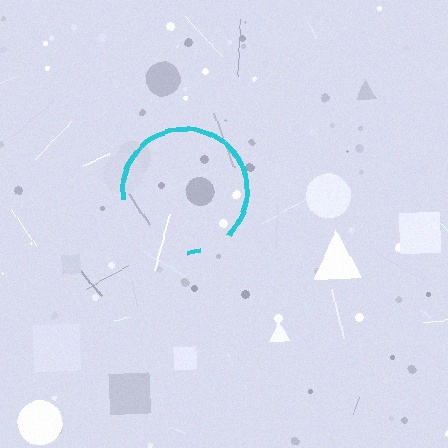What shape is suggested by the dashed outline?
The dashed outline suggests a circle.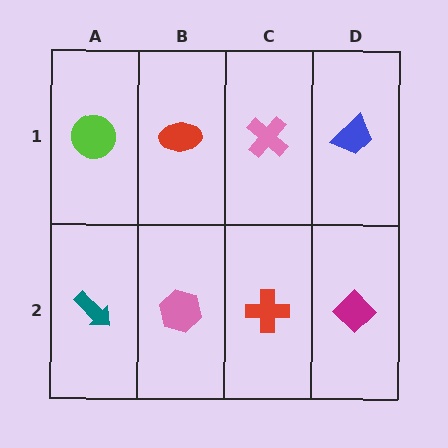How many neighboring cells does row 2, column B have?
3.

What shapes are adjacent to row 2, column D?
A blue trapezoid (row 1, column D), a red cross (row 2, column C).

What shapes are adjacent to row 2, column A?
A lime circle (row 1, column A), a pink hexagon (row 2, column B).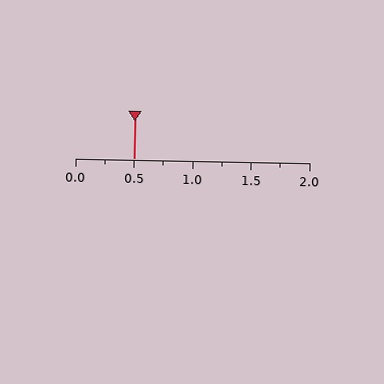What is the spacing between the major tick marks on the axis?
The major ticks are spaced 0.5 apart.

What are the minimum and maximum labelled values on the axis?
The axis runs from 0.0 to 2.0.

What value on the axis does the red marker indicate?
The marker indicates approximately 0.5.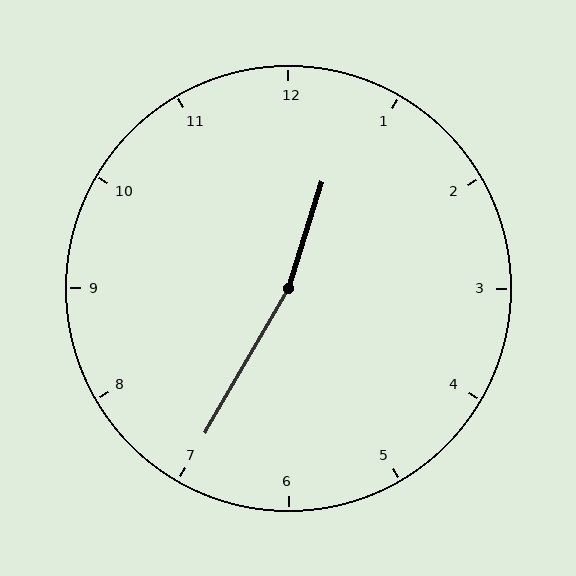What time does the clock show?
12:35.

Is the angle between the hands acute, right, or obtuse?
It is obtuse.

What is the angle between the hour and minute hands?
Approximately 168 degrees.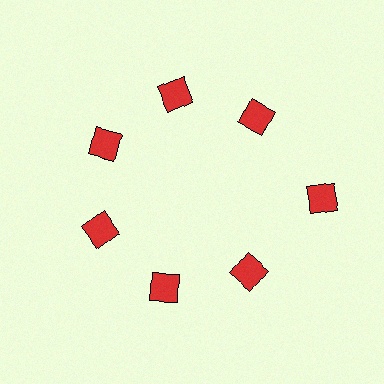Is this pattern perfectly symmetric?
No. The 7 red diamonds are arranged in a ring, but one element near the 3 o'clock position is pushed outward from the center, breaking the 7-fold rotational symmetry.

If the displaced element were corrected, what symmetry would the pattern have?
It would have 7-fold rotational symmetry — the pattern would map onto itself every 51 degrees.